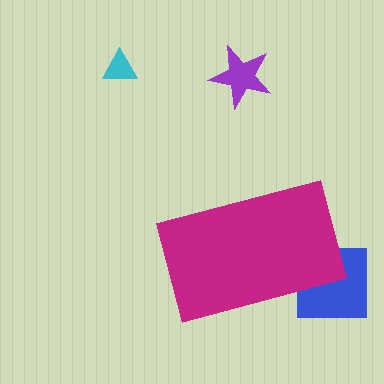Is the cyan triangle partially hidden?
No, the cyan triangle is fully visible.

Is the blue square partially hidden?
Yes, the blue square is partially hidden behind the magenta rectangle.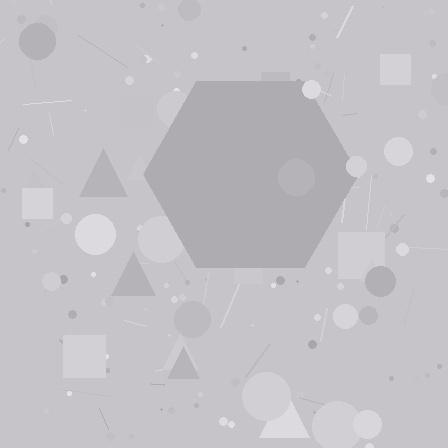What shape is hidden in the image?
A hexagon is hidden in the image.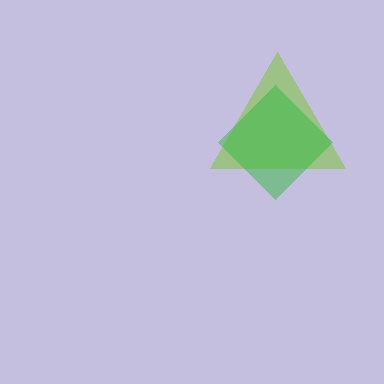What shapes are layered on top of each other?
The layered shapes are: a lime triangle, a green diamond.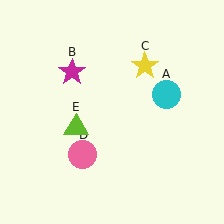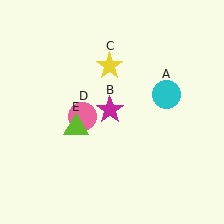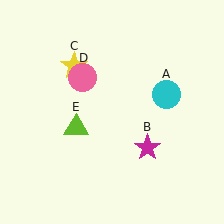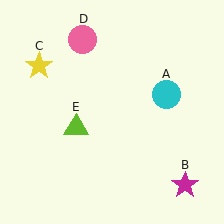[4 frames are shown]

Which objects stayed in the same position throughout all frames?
Cyan circle (object A) and lime triangle (object E) remained stationary.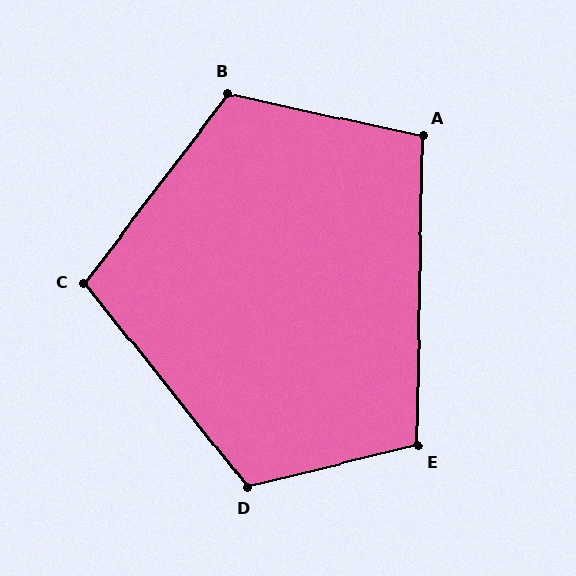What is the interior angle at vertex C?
Approximately 104 degrees (obtuse).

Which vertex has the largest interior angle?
B, at approximately 115 degrees.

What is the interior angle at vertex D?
Approximately 114 degrees (obtuse).